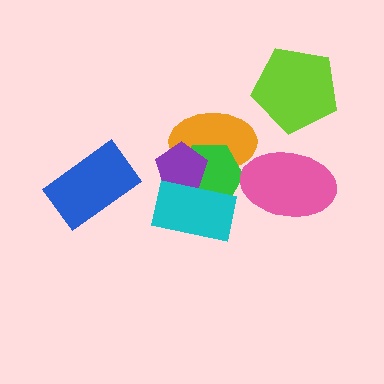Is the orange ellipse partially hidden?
Yes, it is partially covered by another shape.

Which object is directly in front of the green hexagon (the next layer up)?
The purple pentagon is directly in front of the green hexagon.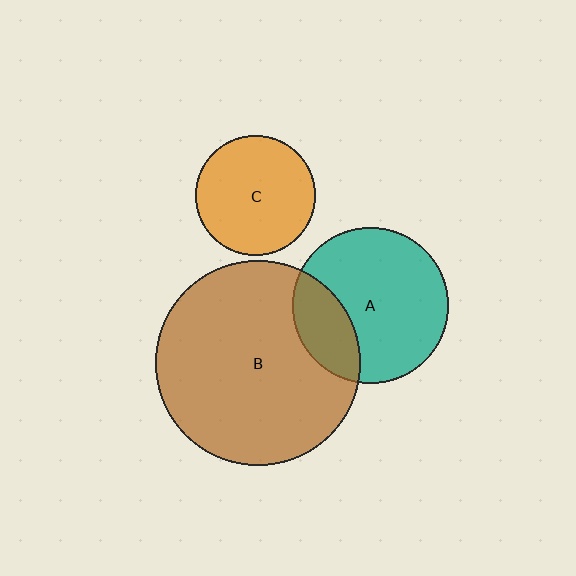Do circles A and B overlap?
Yes.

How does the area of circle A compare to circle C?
Approximately 1.7 times.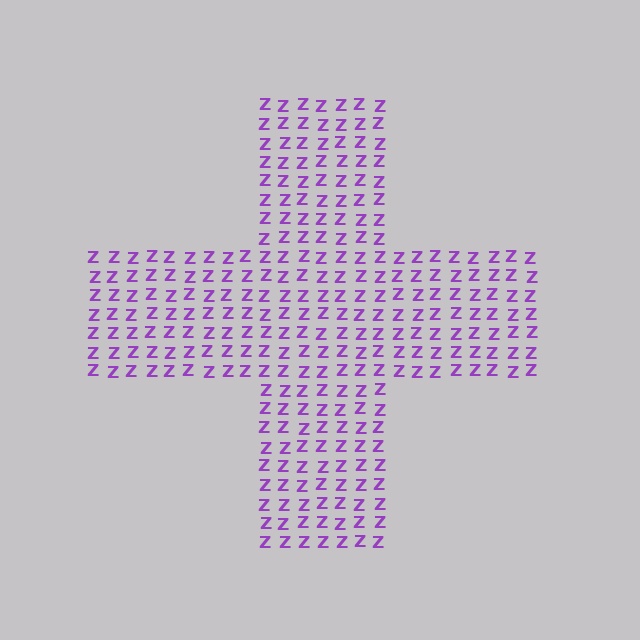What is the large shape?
The large shape is a cross.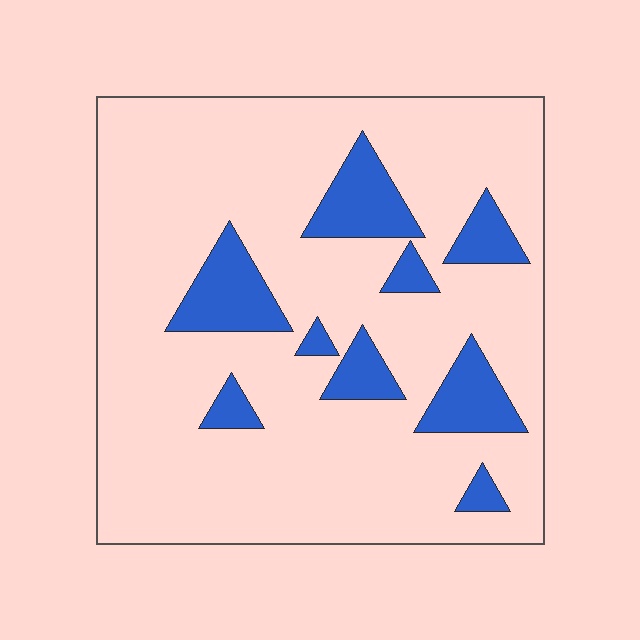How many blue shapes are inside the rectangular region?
9.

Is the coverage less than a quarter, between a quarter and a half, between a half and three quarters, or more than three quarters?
Less than a quarter.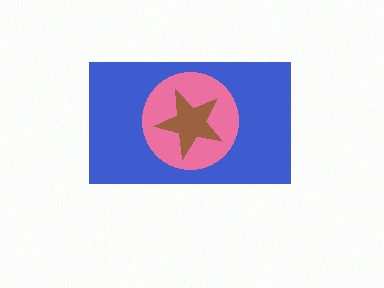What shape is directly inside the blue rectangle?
The pink circle.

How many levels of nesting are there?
3.